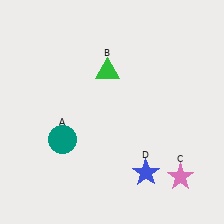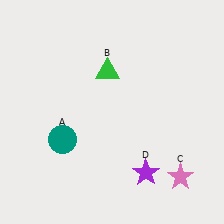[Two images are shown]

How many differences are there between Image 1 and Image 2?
There is 1 difference between the two images.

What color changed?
The star (D) changed from blue in Image 1 to purple in Image 2.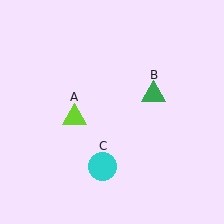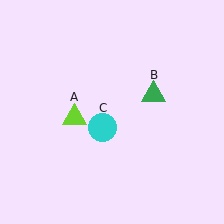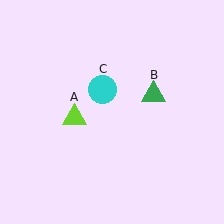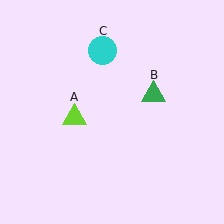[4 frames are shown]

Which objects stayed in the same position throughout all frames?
Lime triangle (object A) and green triangle (object B) remained stationary.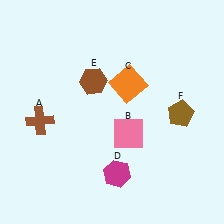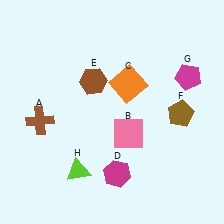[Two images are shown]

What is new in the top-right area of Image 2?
A magenta pentagon (G) was added in the top-right area of Image 2.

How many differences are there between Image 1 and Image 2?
There are 2 differences between the two images.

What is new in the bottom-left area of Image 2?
A lime triangle (H) was added in the bottom-left area of Image 2.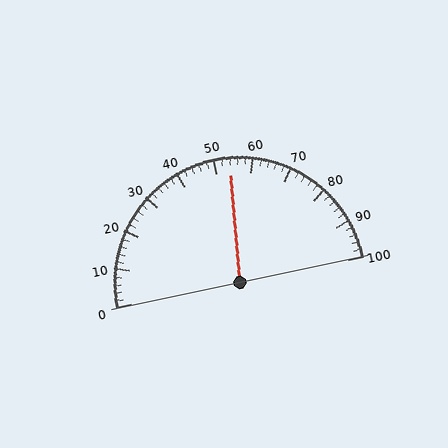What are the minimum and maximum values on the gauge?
The gauge ranges from 0 to 100.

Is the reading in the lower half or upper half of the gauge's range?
The reading is in the upper half of the range (0 to 100).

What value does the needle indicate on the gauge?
The needle indicates approximately 54.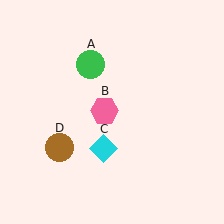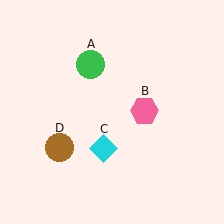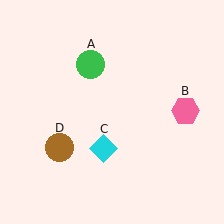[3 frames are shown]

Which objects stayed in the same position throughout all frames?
Green circle (object A) and cyan diamond (object C) and brown circle (object D) remained stationary.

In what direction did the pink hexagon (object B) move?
The pink hexagon (object B) moved right.